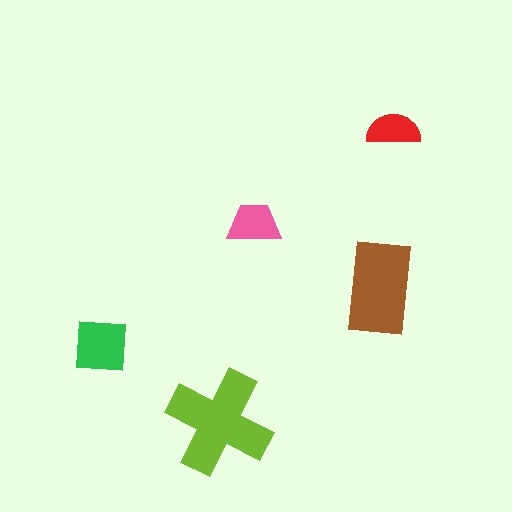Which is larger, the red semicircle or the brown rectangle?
The brown rectangle.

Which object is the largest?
The lime cross.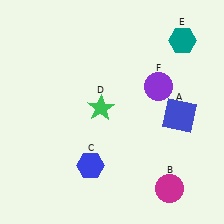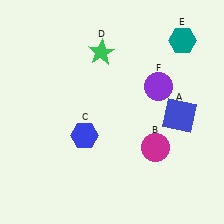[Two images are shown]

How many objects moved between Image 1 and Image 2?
3 objects moved between the two images.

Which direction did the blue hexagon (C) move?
The blue hexagon (C) moved up.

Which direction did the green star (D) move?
The green star (D) moved up.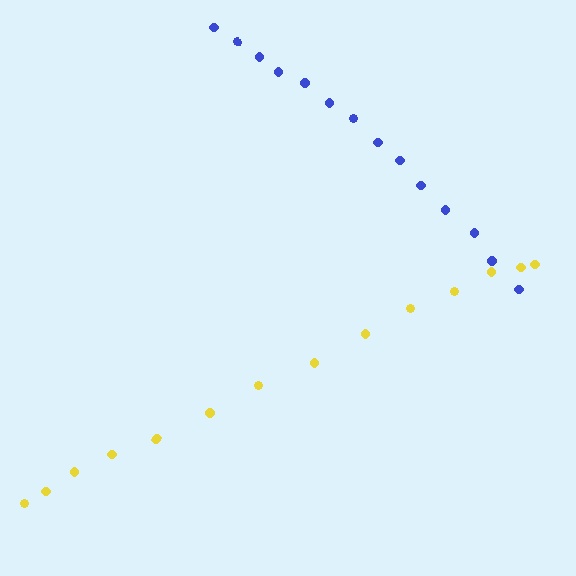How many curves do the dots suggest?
There are 2 distinct paths.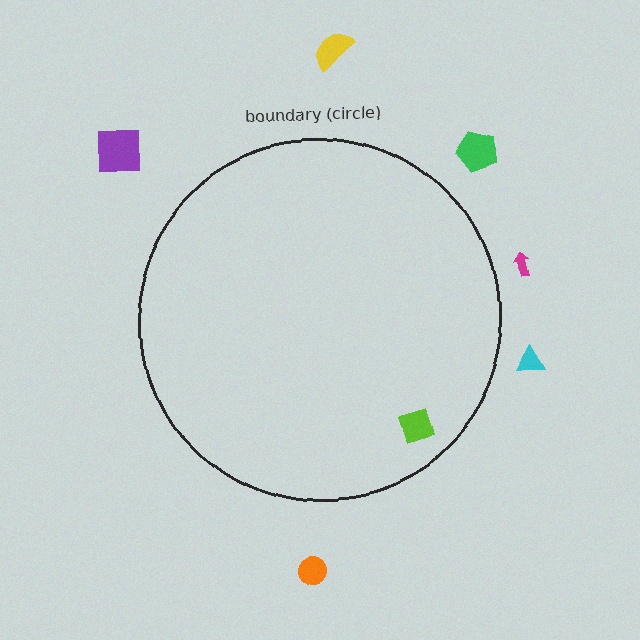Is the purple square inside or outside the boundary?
Outside.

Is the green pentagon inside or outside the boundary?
Outside.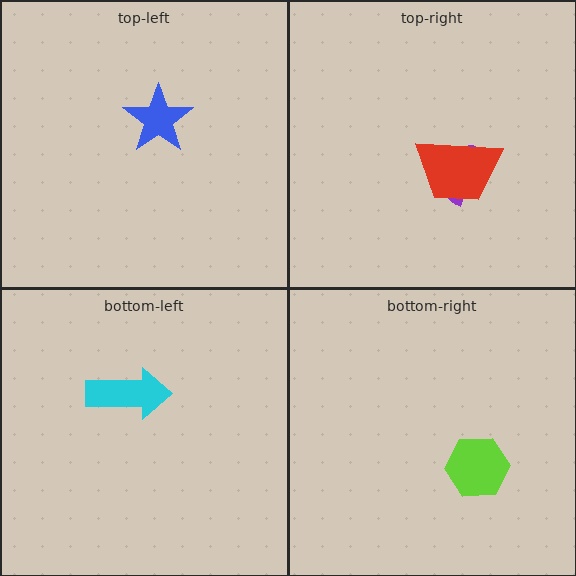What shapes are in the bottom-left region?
The cyan arrow.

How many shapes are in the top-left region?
1.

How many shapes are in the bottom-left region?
1.